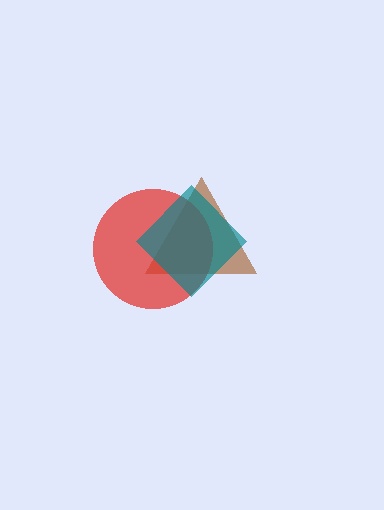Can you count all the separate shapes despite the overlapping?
Yes, there are 3 separate shapes.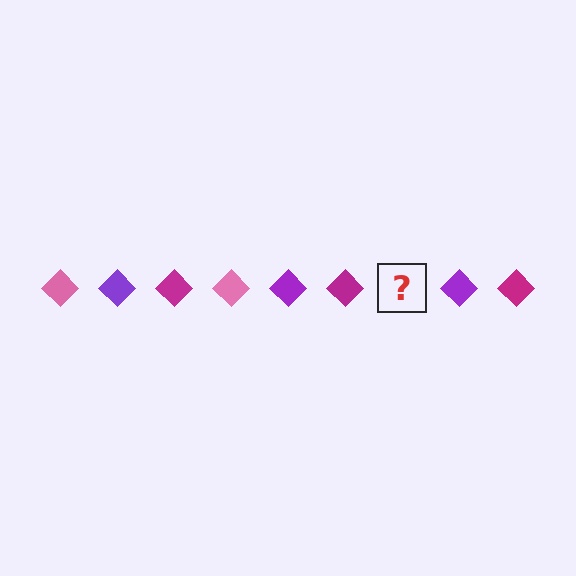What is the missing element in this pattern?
The missing element is a pink diamond.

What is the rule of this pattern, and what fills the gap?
The rule is that the pattern cycles through pink, purple, magenta diamonds. The gap should be filled with a pink diamond.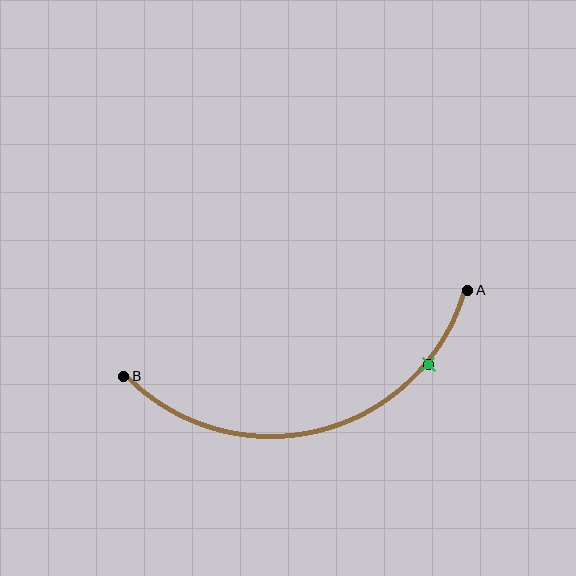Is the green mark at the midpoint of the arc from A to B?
No. The green mark lies on the arc but is closer to endpoint A. The arc midpoint would be at the point on the curve equidistant along the arc from both A and B.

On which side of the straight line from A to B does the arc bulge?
The arc bulges below the straight line connecting A and B.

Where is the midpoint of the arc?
The arc midpoint is the point on the curve farthest from the straight line joining A and B. It sits below that line.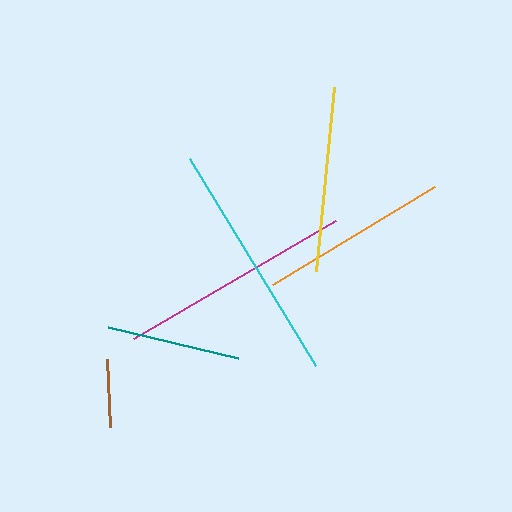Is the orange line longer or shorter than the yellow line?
The orange line is longer than the yellow line.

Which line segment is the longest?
The cyan line is the longest at approximately 242 pixels.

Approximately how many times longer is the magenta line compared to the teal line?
The magenta line is approximately 1.8 times the length of the teal line.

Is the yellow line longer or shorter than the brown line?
The yellow line is longer than the brown line.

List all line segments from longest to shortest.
From longest to shortest: cyan, magenta, orange, yellow, teal, brown.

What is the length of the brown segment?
The brown segment is approximately 68 pixels long.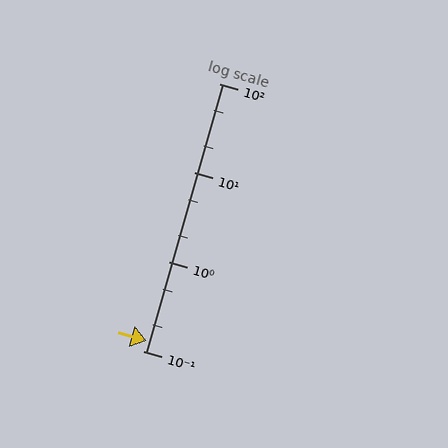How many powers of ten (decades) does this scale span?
The scale spans 3 decades, from 0.1 to 100.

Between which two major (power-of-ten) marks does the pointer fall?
The pointer is between 0.1 and 1.